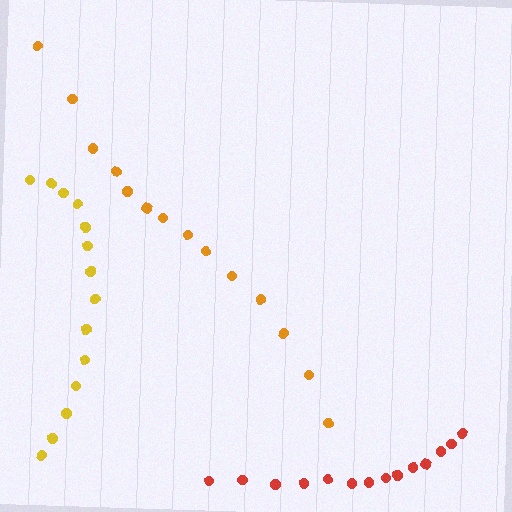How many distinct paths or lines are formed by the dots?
There are 3 distinct paths.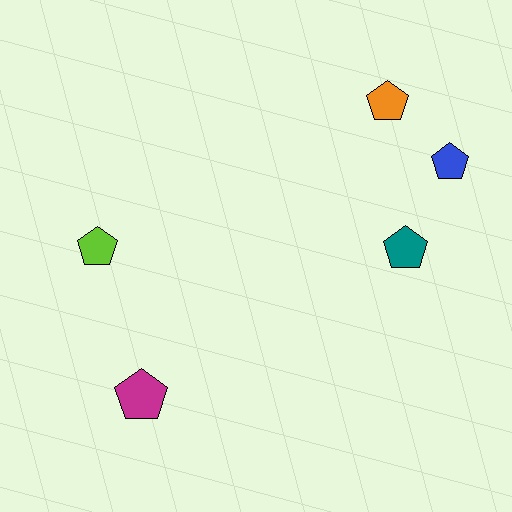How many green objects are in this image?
There are no green objects.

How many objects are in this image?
There are 5 objects.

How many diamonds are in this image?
There are no diamonds.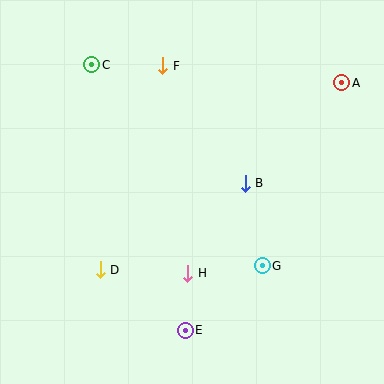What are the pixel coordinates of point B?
Point B is at (245, 183).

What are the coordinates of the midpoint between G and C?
The midpoint between G and C is at (177, 165).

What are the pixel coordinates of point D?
Point D is at (100, 270).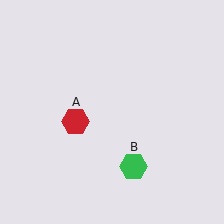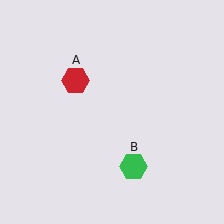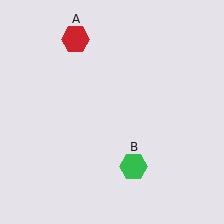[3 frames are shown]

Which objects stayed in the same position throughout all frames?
Green hexagon (object B) remained stationary.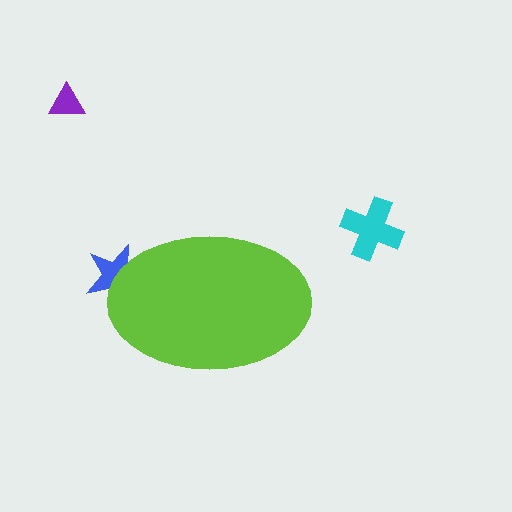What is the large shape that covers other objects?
A lime ellipse.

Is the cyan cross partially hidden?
No, the cyan cross is fully visible.